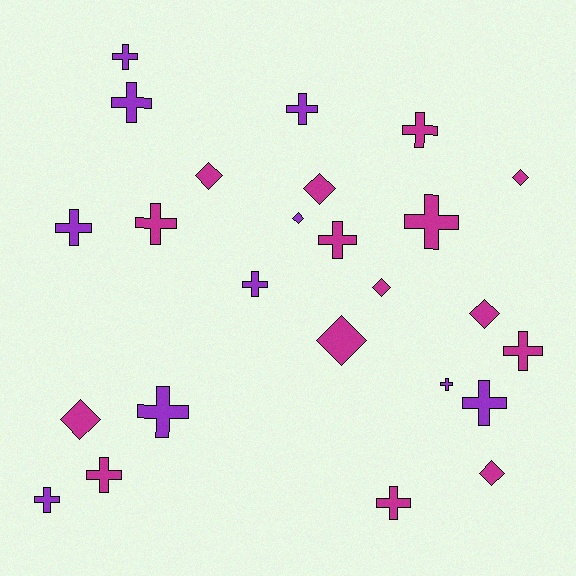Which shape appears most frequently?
Cross, with 16 objects.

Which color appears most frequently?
Magenta, with 15 objects.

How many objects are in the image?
There are 25 objects.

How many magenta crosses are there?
There are 7 magenta crosses.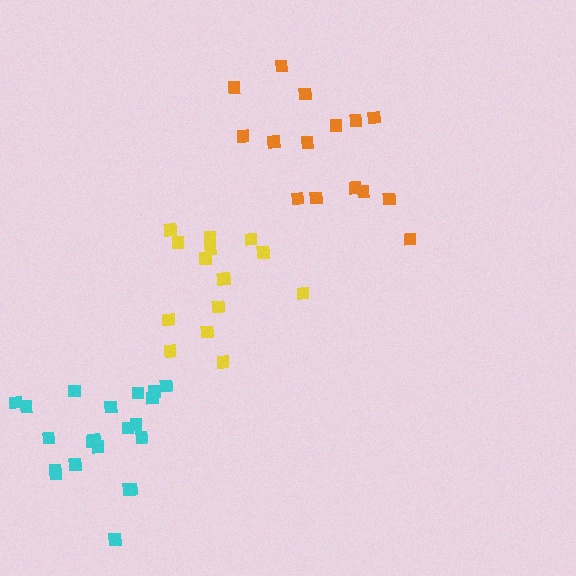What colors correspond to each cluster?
The clusters are colored: orange, yellow, cyan.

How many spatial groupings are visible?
There are 3 spatial groupings.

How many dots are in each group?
Group 1: 15 dots, Group 2: 15 dots, Group 3: 21 dots (51 total).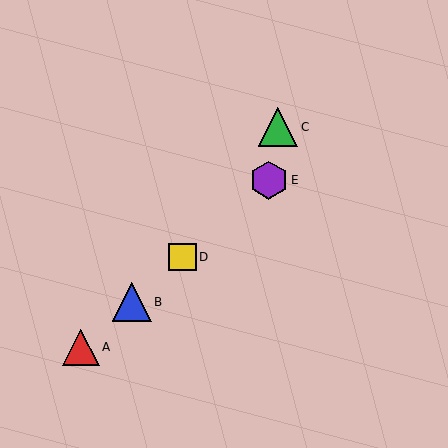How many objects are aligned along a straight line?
4 objects (A, B, D, E) are aligned along a straight line.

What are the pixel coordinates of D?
Object D is at (182, 257).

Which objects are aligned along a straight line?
Objects A, B, D, E are aligned along a straight line.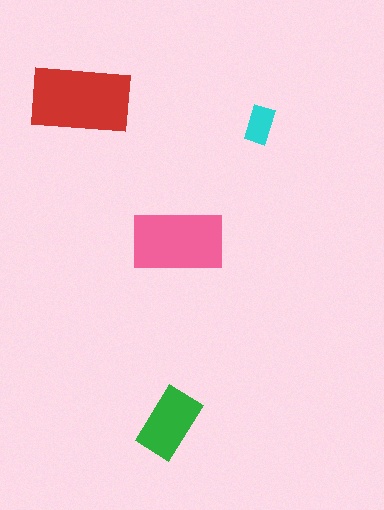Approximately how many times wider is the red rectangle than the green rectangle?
About 1.5 times wider.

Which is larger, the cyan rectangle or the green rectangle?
The green one.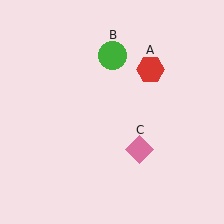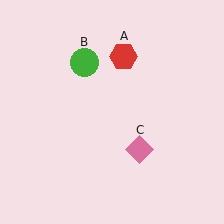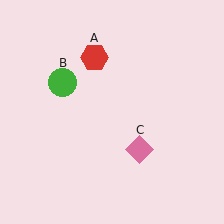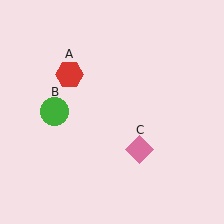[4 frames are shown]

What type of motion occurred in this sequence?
The red hexagon (object A), green circle (object B) rotated counterclockwise around the center of the scene.